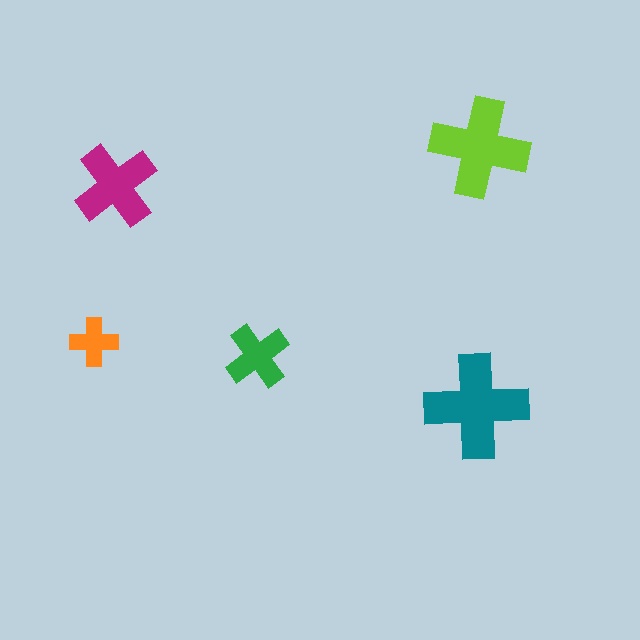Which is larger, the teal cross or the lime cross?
The teal one.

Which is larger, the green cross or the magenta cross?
The magenta one.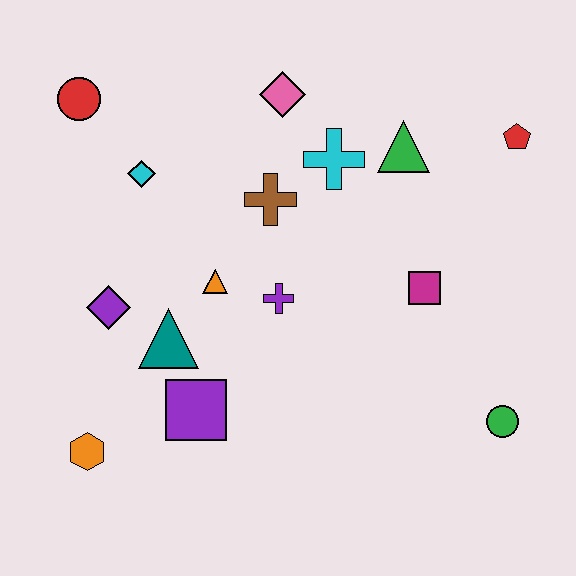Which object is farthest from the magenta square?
The red circle is farthest from the magenta square.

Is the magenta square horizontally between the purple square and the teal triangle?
No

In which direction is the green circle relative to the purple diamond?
The green circle is to the right of the purple diamond.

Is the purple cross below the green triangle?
Yes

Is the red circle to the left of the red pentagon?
Yes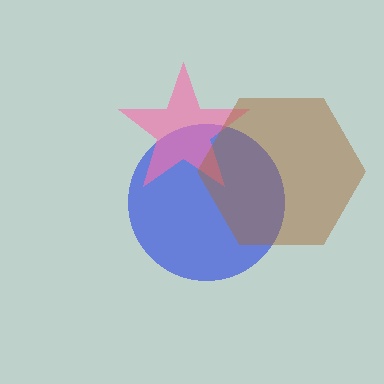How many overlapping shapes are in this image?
There are 3 overlapping shapes in the image.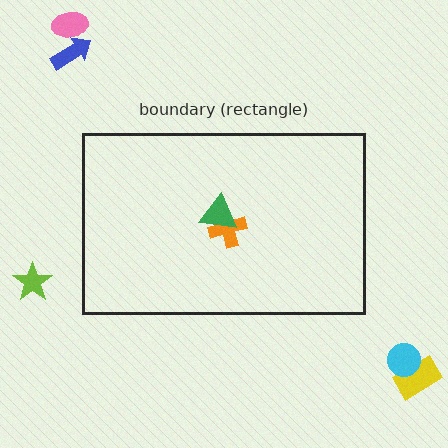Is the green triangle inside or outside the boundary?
Inside.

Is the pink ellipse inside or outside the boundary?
Outside.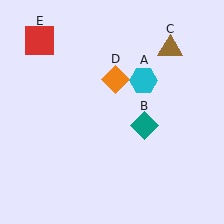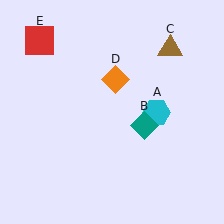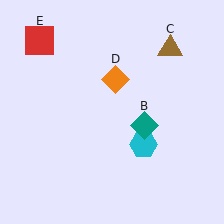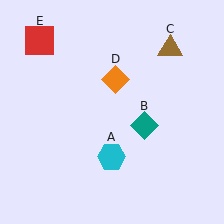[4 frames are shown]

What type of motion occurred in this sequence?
The cyan hexagon (object A) rotated clockwise around the center of the scene.